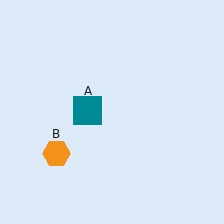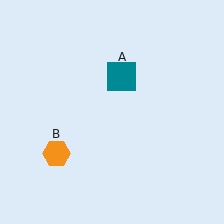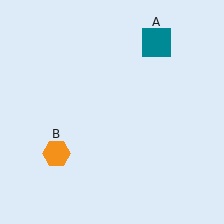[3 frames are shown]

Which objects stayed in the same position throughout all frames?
Orange hexagon (object B) remained stationary.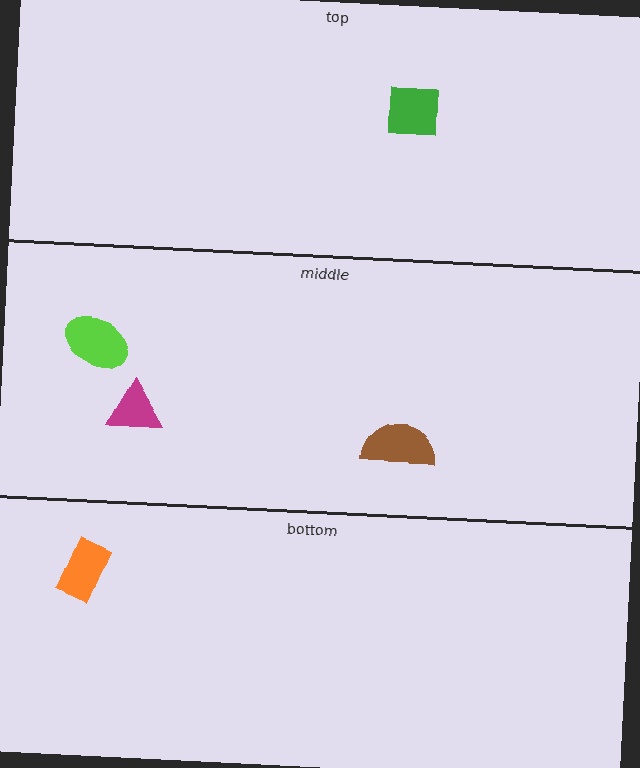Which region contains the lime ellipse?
The middle region.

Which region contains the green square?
The top region.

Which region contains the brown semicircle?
The middle region.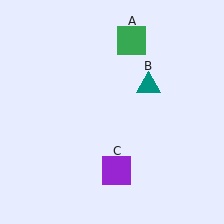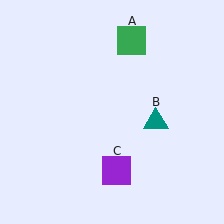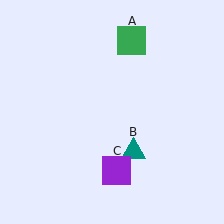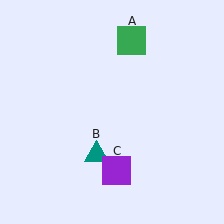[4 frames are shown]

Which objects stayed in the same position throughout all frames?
Green square (object A) and purple square (object C) remained stationary.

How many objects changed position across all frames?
1 object changed position: teal triangle (object B).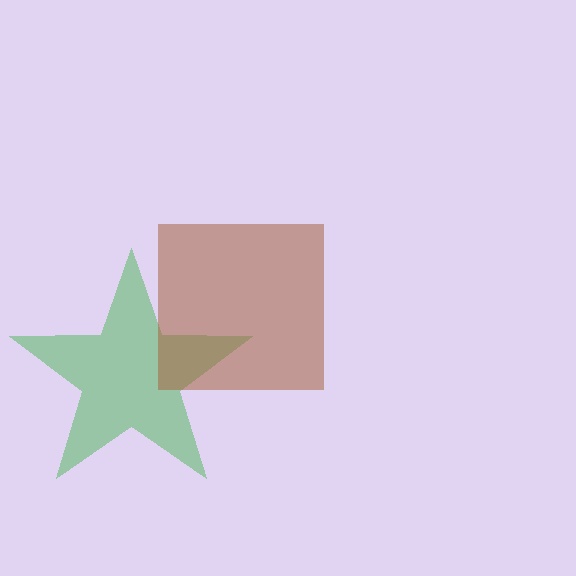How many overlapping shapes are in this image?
There are 2 overlapping shapes in the image.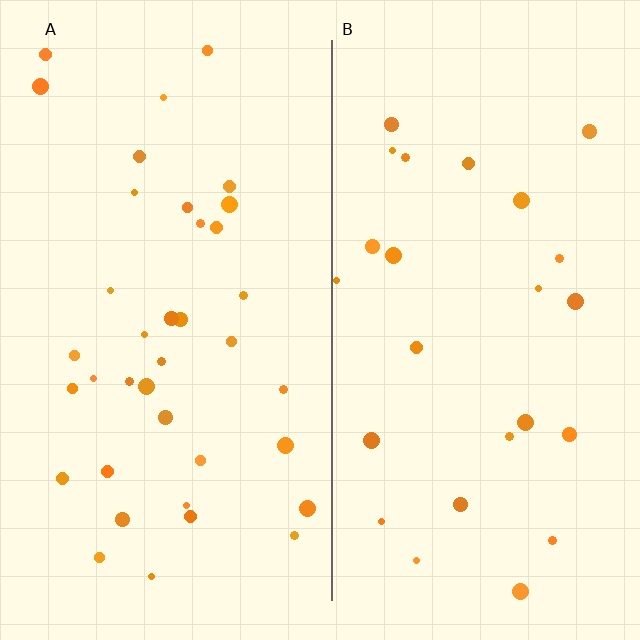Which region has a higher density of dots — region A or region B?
A (the left).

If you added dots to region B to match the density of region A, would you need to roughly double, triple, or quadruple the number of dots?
Approximately double.